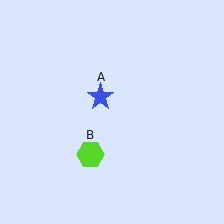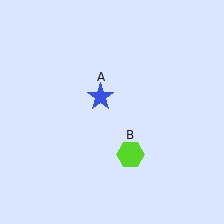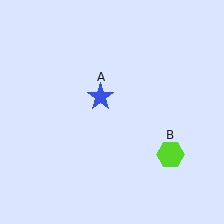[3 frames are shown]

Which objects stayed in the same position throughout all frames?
Blue star (object A) remained stationary.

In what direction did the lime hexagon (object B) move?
The lime hexagon (object B) moved right.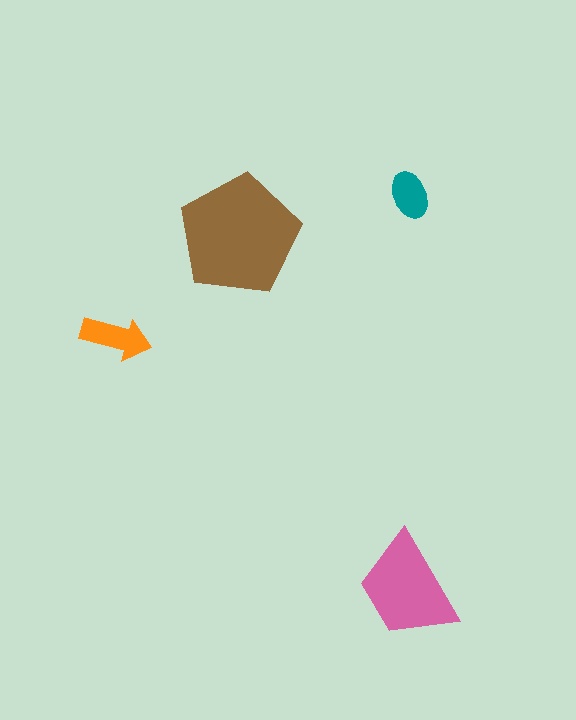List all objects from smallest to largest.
The teal ellipse, the orange arrow, the pink trapezoid, the brown pentagon.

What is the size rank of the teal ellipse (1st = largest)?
4th.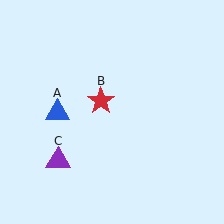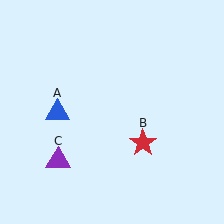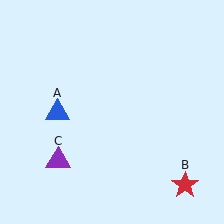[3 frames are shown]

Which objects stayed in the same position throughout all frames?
Blue triangle (object A) and purple triangle (object C) remained stationary.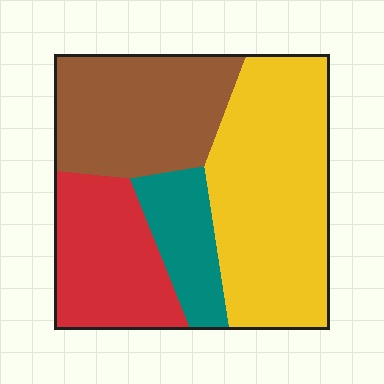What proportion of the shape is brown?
Brown covers roughly 25% of the shape.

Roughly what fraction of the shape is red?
Red covers 22% of the shape.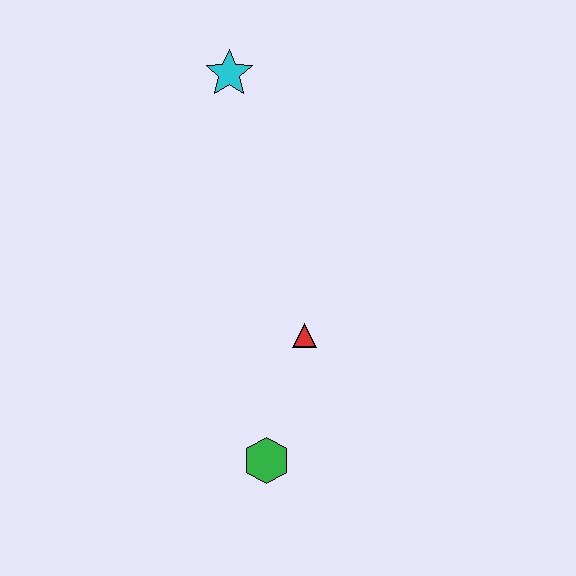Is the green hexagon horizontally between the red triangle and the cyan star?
Yes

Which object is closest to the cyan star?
The red triangle is closest to the cyan star.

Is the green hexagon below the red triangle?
Yes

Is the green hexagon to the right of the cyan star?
Yes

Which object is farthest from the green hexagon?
The cyan star is farthest from the green hexagon.